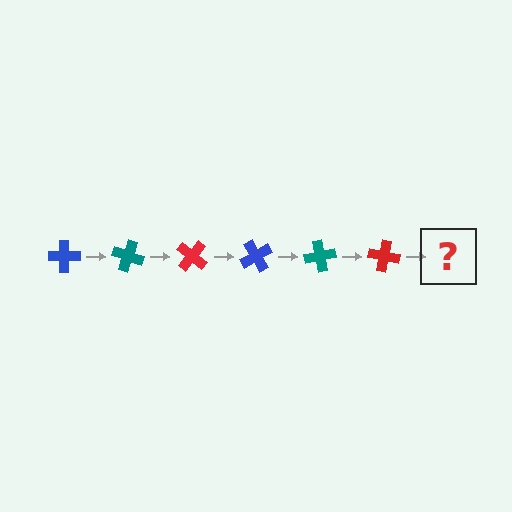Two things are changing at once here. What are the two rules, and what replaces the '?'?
The two rules are that it rotates 20 degrees each step and the color cycles through blue, teal, and red. The '?' should be a blue cross, rotated 120 degrees from the start.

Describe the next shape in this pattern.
It should be a blue cross, rotated 120 degrees from the start.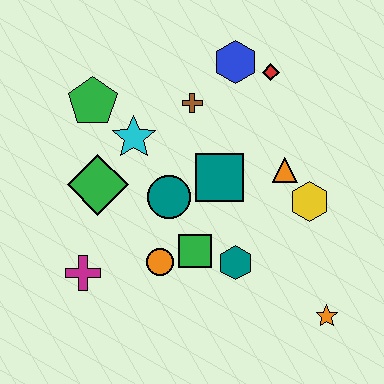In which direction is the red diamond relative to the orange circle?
The red diamond is above the orange circle.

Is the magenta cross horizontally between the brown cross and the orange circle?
No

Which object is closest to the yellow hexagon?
The orange triangle is closest to the yellow hexagon.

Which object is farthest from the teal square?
The orange star is farthest from the teal square.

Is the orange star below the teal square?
Yes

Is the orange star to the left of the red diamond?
No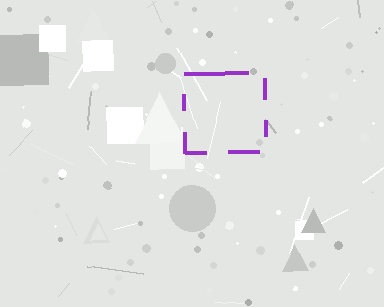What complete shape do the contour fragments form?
The contour fragments form a square.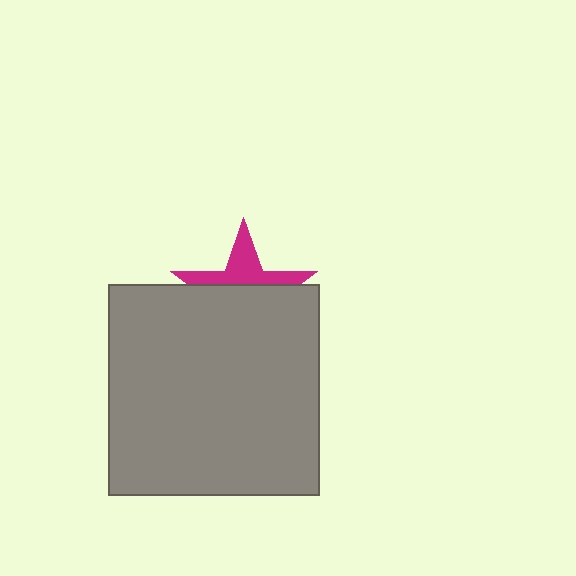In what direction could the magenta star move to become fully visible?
The magenta star could move up. That would shift it out from behind the gray square entirely.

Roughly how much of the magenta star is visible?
A small part of it is visible (roughly 37%).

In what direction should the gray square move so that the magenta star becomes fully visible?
The gray square should move down. That is the shortest direction to clear the overlap and leave the magenta star fully visible.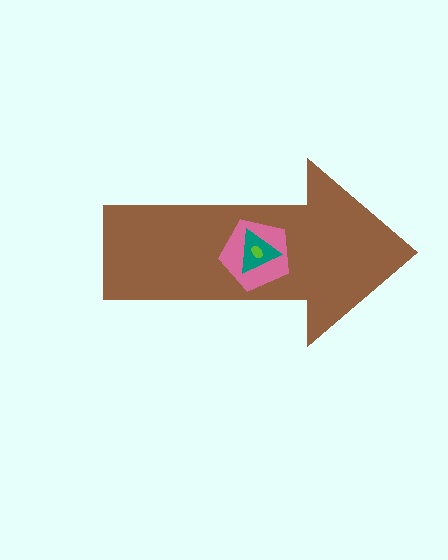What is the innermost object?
The lime ellipse.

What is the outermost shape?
The brown arrow.